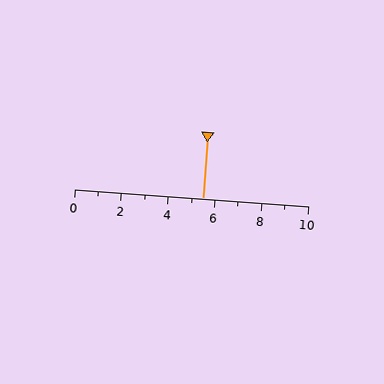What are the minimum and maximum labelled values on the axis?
The axis runs from 0 to 10.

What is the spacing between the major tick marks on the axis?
The major ticks are spaced 2 apart.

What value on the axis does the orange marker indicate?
The marker indicates approximately 5.5.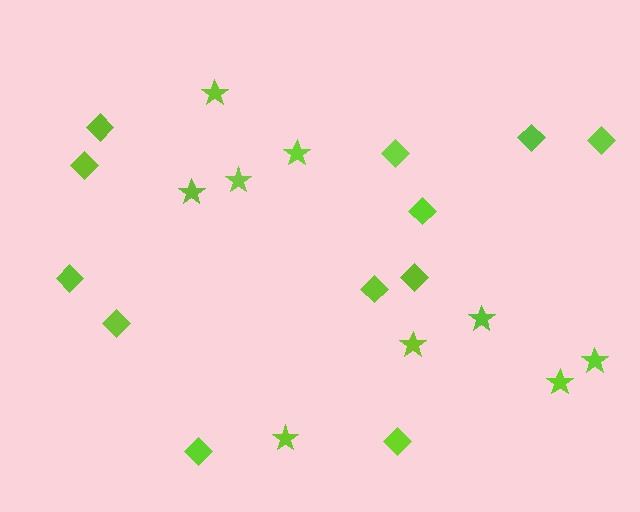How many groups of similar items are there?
There are 2 groups: one group of diamonds (12) and one group of stars (9).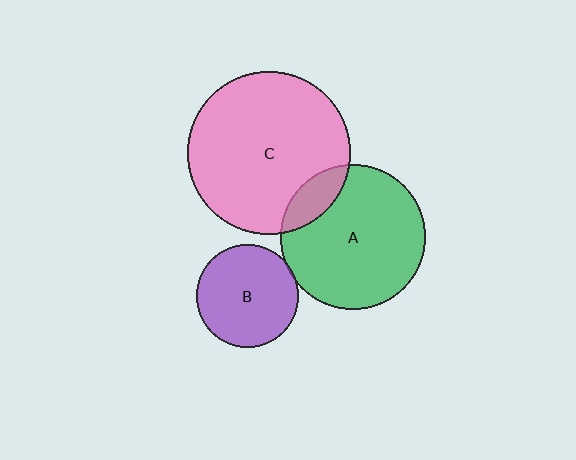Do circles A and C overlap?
Yes.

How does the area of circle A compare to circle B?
Approximately 2.0 times.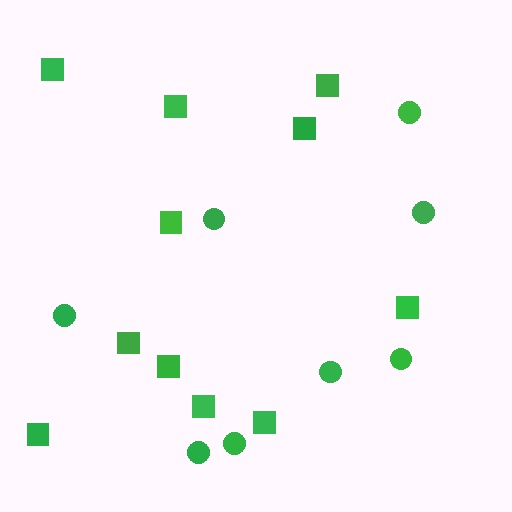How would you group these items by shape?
There are 2 groups: one group of circles (8) and one group of squares (11).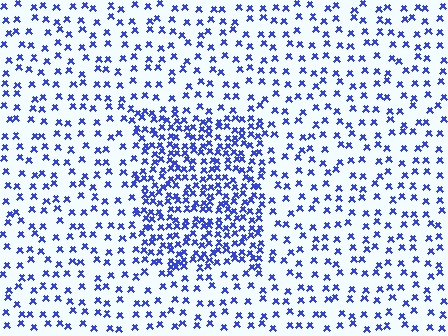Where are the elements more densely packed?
The elements are more densely packed inside the rectangle boundary.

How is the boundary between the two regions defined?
The boundary is defined by a change in element density (approximately 2.4x ratio). All elements are the same color, size, and shape.